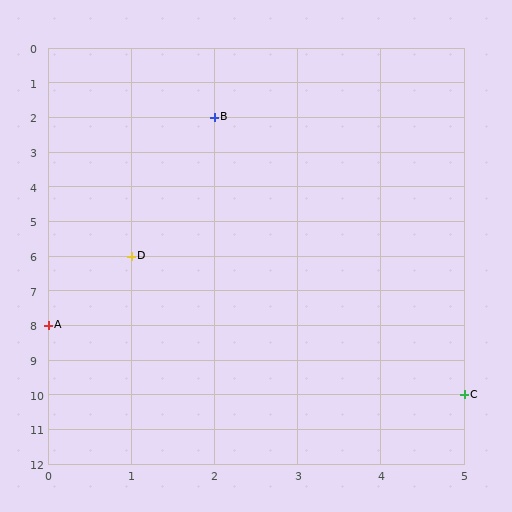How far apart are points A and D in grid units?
Points A and D are 1 column and 2 rows apart (about 2.2 grid units diagonally).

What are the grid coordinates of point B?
Point B is at grid coordinates (2, 2).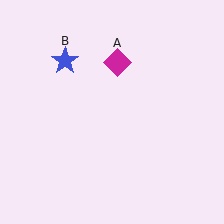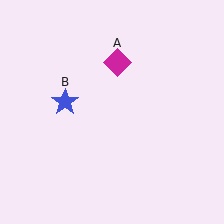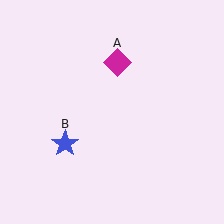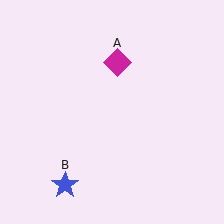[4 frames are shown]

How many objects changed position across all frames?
1 object changed position: blue star (object B).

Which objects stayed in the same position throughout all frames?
Magenta diamond (object A) remained stationary.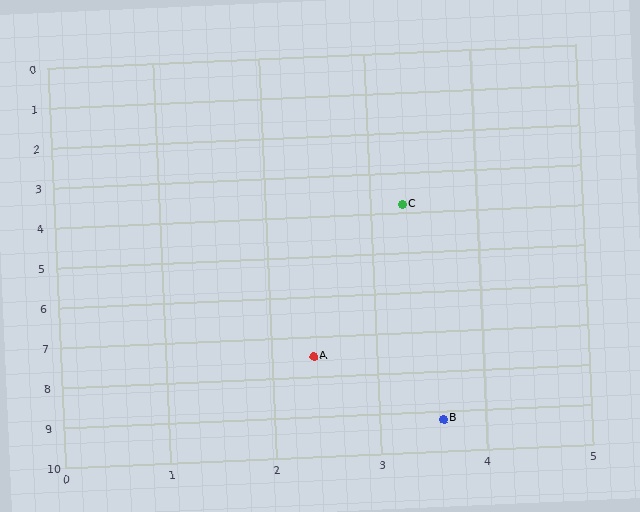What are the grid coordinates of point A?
Point A is at approximately (2.4, 7.5).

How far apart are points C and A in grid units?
Points C and A are about 3.8 grid units apart.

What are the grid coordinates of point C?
Point C is at approximately (3.3, 3.8).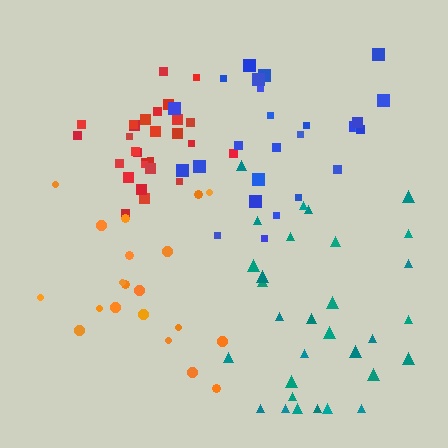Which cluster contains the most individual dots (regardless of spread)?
Teal (31).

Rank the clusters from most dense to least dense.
red, blue, orange, teal.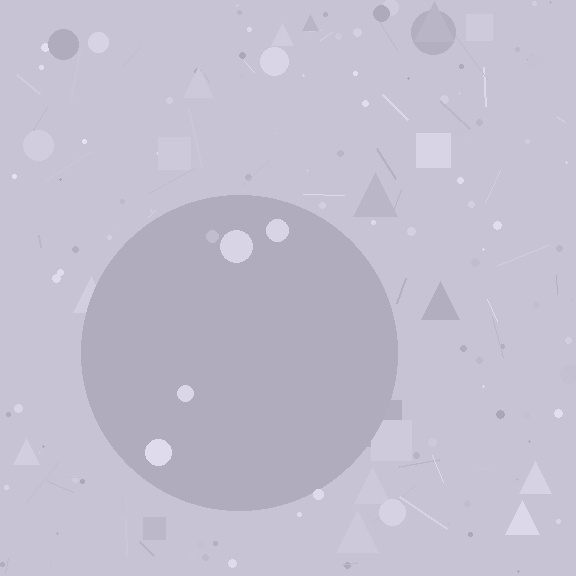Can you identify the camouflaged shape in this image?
The camouflaged shape is a circle.